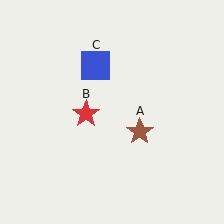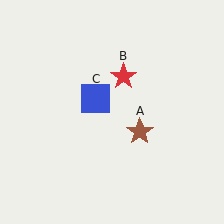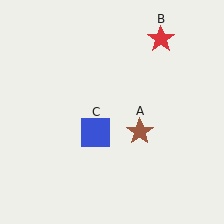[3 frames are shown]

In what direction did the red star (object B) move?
The red star (object B) moved up and to the right.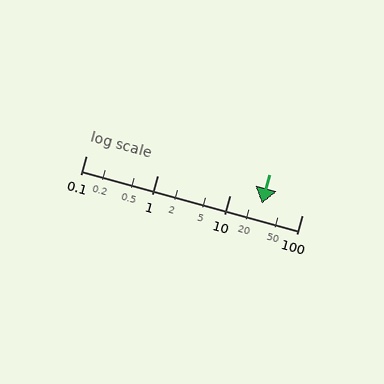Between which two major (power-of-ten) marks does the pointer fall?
The pointer is between 10 and 100.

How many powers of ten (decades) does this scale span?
The scale spans 3 decades, from 0.1 to 100.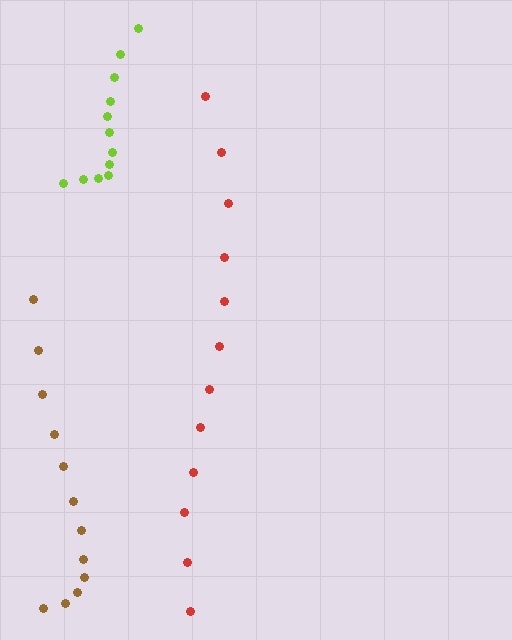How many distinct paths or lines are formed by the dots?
There are 3 distinct paths.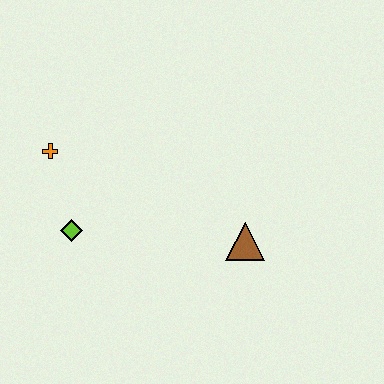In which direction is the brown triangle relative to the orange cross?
The brown triangle is to the right of the orange cross.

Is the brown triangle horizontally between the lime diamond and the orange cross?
No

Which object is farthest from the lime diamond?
The brown triangle is farthest from the lime diamond.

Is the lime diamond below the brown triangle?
No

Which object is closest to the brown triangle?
The lime diamond is closest to the brown triangle.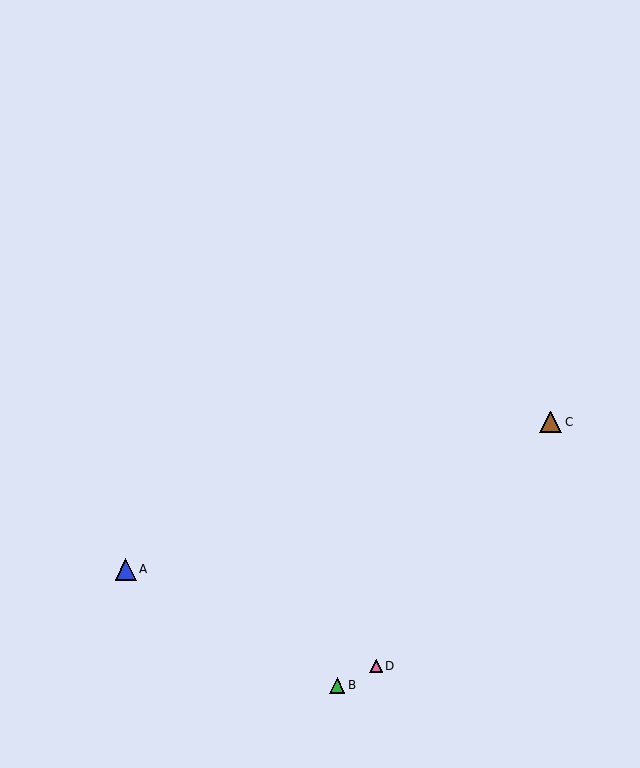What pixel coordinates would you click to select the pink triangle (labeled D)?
Click at (376, 666) to select the pink triangle D.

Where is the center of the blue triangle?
The center of the blue triangle is at (126, 570).